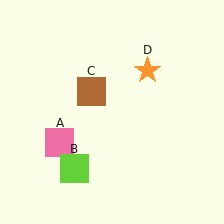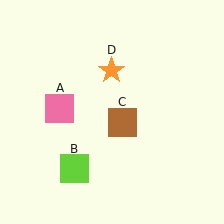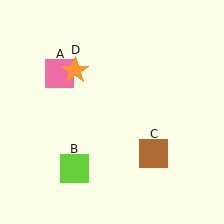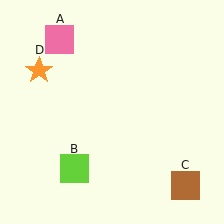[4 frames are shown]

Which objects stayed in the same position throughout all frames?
Lime square (object B) remained stationary.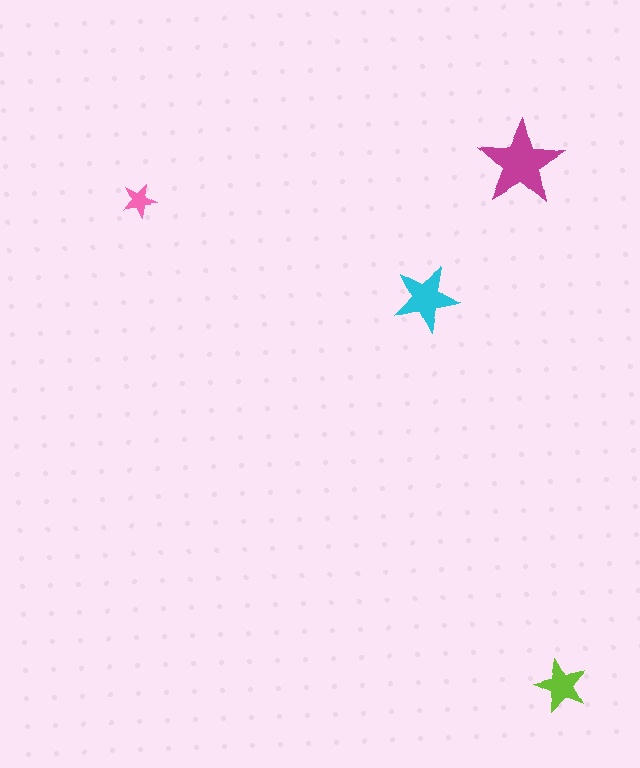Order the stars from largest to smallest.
the magenta one, the cyan one, the lime one, the pink one.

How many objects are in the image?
There are 4 objects in the image.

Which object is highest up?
The magenta star is topmost.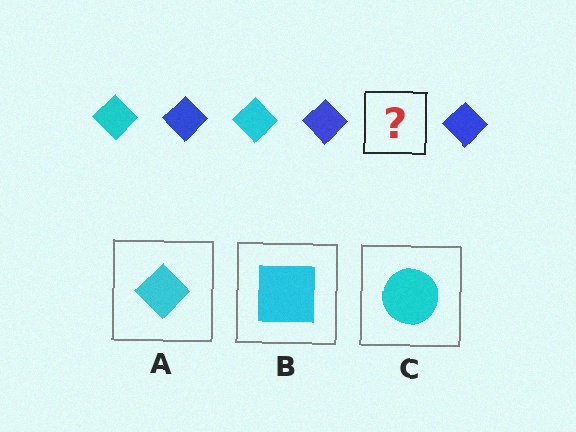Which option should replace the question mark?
Option A.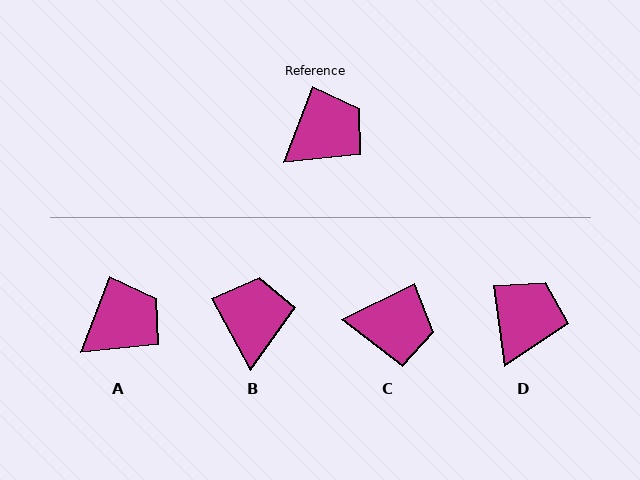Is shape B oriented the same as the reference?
No, it is off by about 49 degrees.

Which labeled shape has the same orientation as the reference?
A.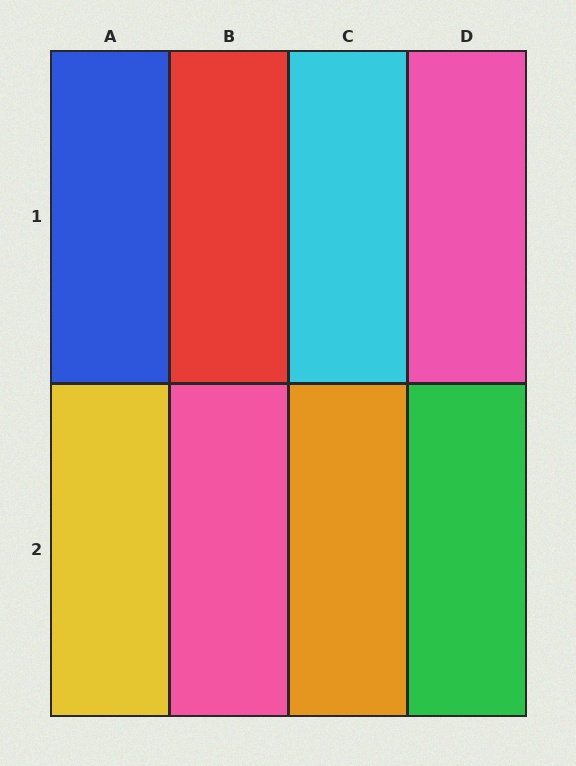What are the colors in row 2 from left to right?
Yellow, pink, orange, green.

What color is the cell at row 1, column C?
Cyan.